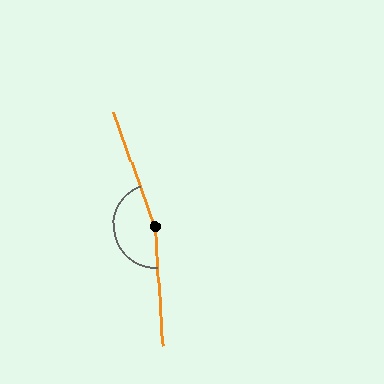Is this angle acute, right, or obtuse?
It is obtuse.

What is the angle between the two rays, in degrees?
Approximately 163 degrees.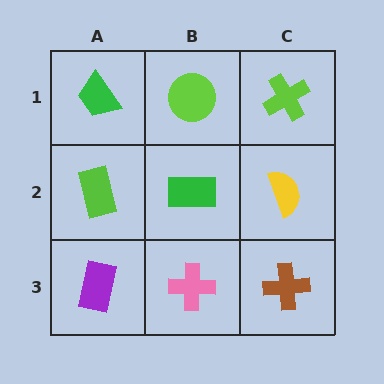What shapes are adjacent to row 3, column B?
A green rectangle (row 2, column B), a purple rectangle (row 3, column A), a brown cross (row 3, column C).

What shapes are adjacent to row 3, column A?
A lime rectangle (row 2, column A), a pink cross (row 3, column B).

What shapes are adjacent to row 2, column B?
A lime circle (row 1, column B), a pink cross (row 3, column B), a lime rectangle (row 2, column A), a yellow semicircle (row 2, column C).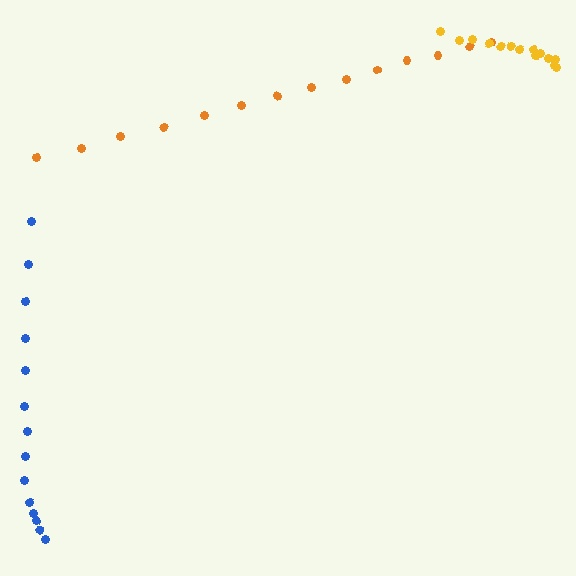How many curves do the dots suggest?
There are 3 distinct paths.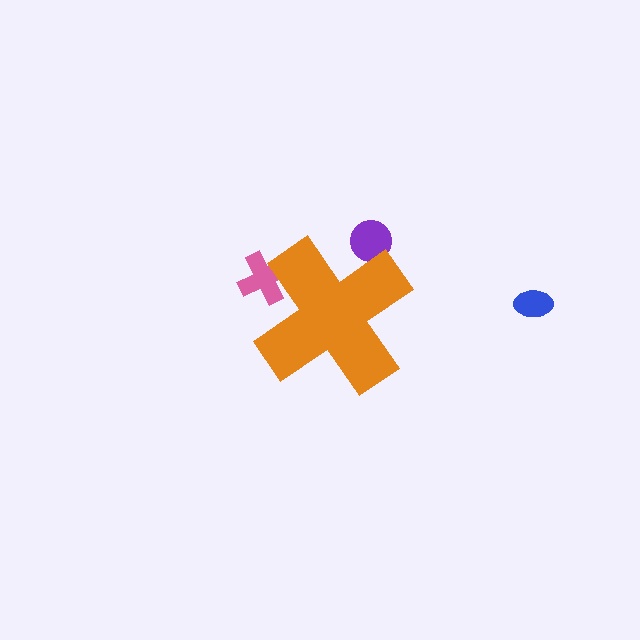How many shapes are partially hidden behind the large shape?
2 shapes are partially hidden.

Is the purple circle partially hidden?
Yes, the purple circle is partially hidden behind the orange cross.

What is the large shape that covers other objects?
An orange cross.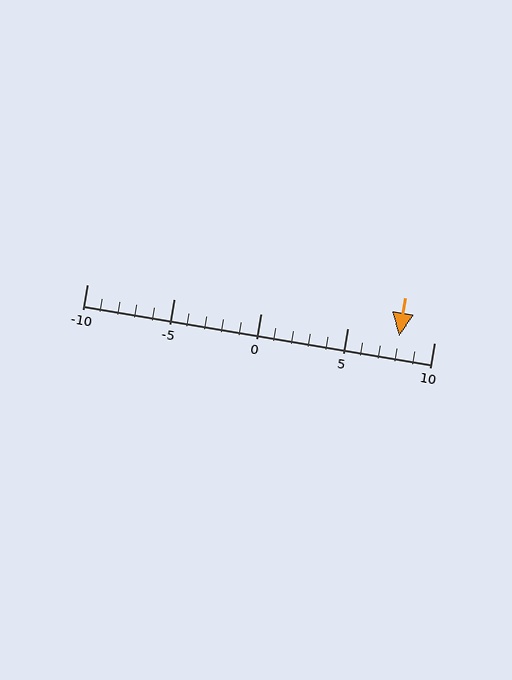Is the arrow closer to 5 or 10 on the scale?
The arrow is closer to 10.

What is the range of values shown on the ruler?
The ruler shows values from -10 to 10.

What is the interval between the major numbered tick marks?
The major tick marks are spaced 5 units apart.